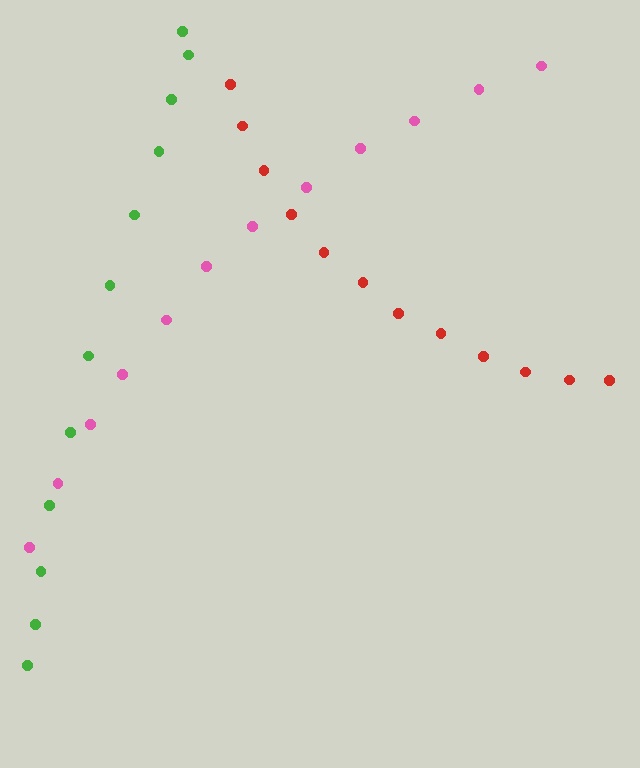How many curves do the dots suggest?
There are 3 distinct paths.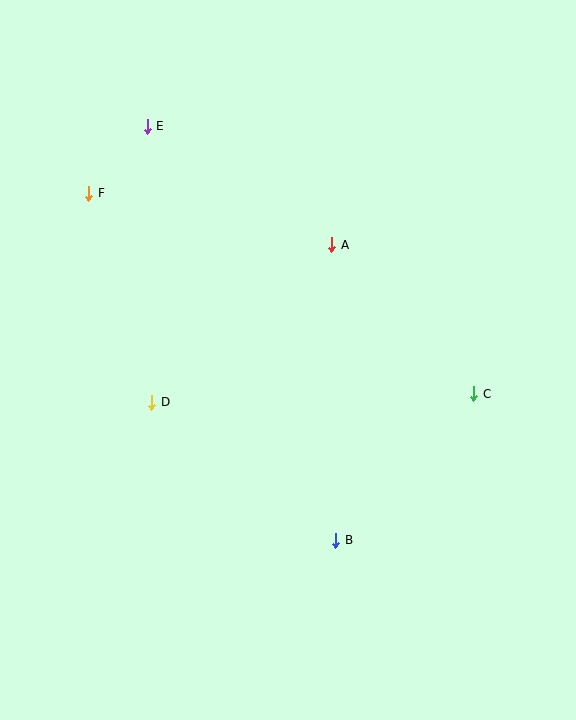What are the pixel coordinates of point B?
Point B is at (336, 541).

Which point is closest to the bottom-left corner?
Point D is closest to the bottom-left corner.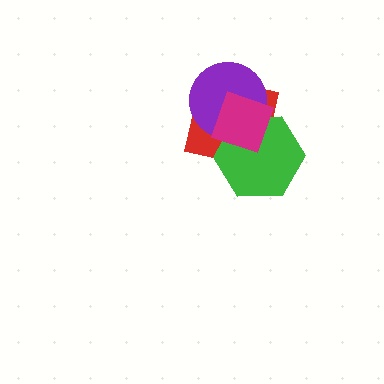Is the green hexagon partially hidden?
Yes, it is partially covered by another shape.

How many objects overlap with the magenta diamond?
3 objects overlap with the magenta diamond.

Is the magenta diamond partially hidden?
No, no other shape covers it.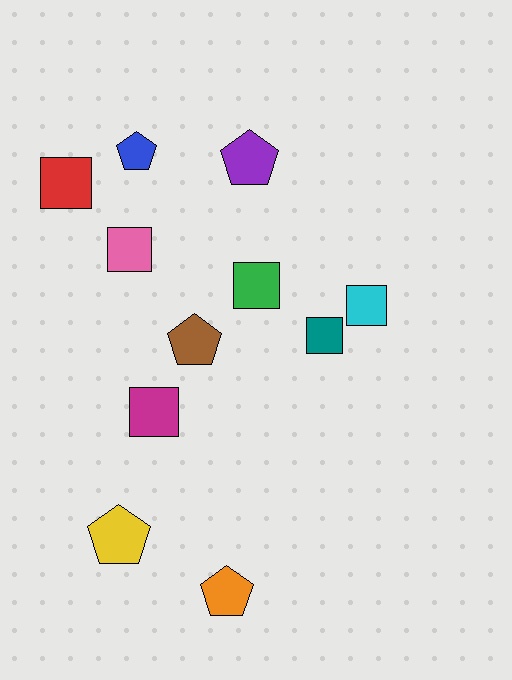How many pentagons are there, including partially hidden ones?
There are 5 pentagons.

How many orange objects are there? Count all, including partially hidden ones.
There is 1 orange object.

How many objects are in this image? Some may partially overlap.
There are 11 objects.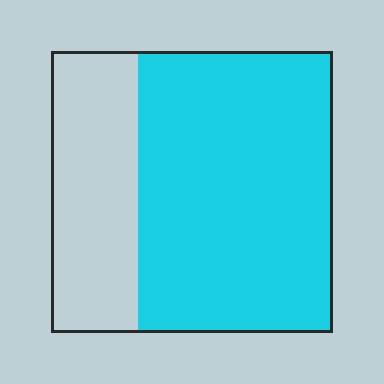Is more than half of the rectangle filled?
Yes.